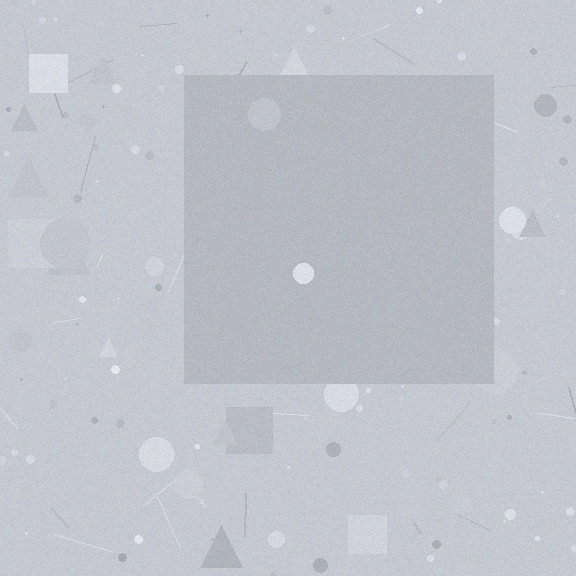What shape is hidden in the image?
A square is hidden in the image.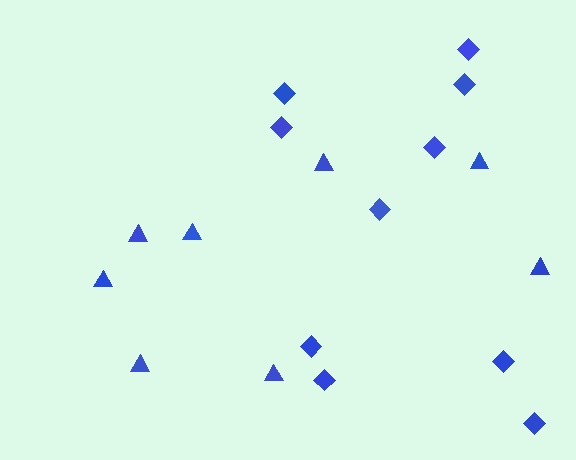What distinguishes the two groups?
There are 2 groups: one group of triangles (8) and one group of diamonds (10).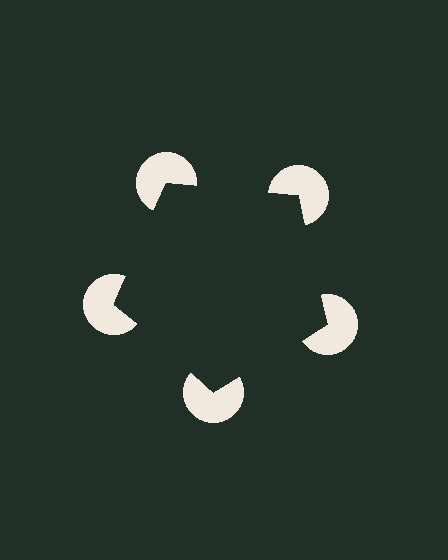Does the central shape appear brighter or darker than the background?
It typically appears slightly darker than the background, even though no actual brightness change is drawn.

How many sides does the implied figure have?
5 sides.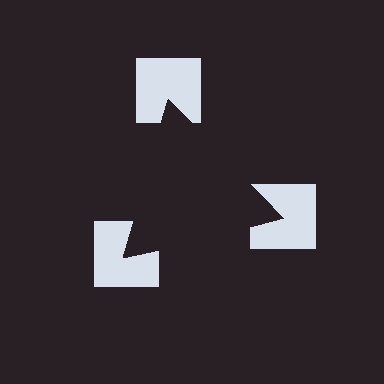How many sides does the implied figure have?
3 sides.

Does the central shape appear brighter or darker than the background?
It typically appears slightly darker than the background, even though no actual brightness change is drawn.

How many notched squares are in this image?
There are 3 — one at each vertex of the illusory triangle.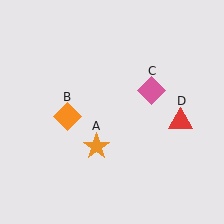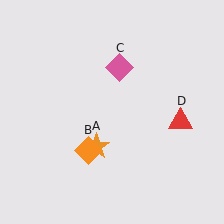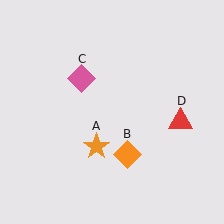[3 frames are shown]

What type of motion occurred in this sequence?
The orange diamond (object B), pink diamond (object C) rotated counterclockwise around the center of the scene.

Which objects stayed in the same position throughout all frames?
Orange star (object A) and red triangle (object D) remained stationary.